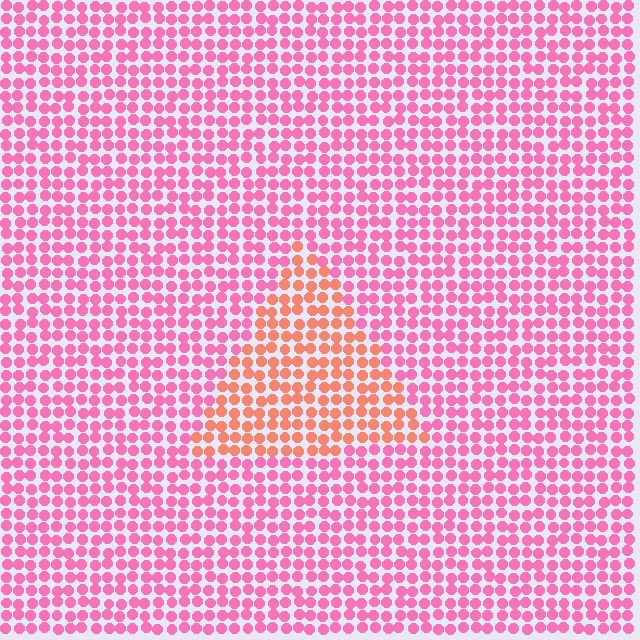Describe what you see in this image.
The image is filled with small pink elements in a uniform arrangement. A triangle-shaped region is visible where the elements are tinted to a slightly different hue, forming a subtle color boundary.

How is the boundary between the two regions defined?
The boundary is defined purely by a slight shift in hue (about 41 degrees). Spacing, size, and orientation are identical on both sides.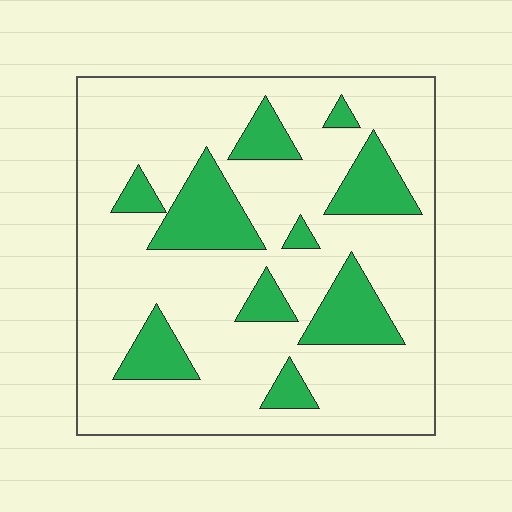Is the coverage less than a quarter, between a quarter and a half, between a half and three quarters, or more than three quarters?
Less than a quarter.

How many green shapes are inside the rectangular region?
10.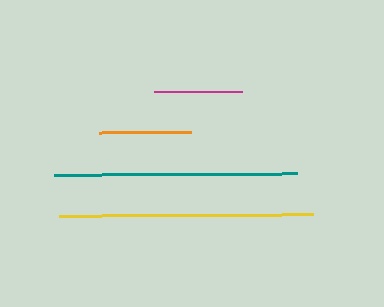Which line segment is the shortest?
The magenta line is the shortest at approximately 87 pixels.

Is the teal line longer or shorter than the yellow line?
The yellow line is longer than the teal line.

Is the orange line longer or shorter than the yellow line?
The yellow line is longer than the orange line.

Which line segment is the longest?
The yellow line is the longest at approximately 254 pixels.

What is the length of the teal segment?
The teal segment is approximately 243 pixels long.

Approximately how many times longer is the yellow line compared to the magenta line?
The yellow line is approximately 2.9 times the length of the magenta line.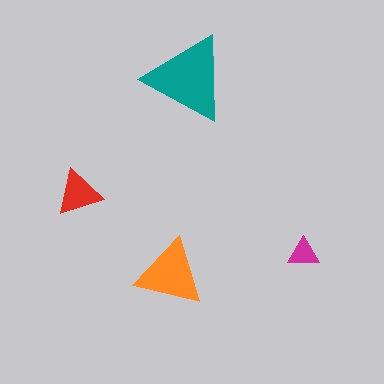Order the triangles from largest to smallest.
the teal one, the orange one, the red one, the magenta one.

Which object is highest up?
The teal triangle is topmost.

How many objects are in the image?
There are 4 objects in the image.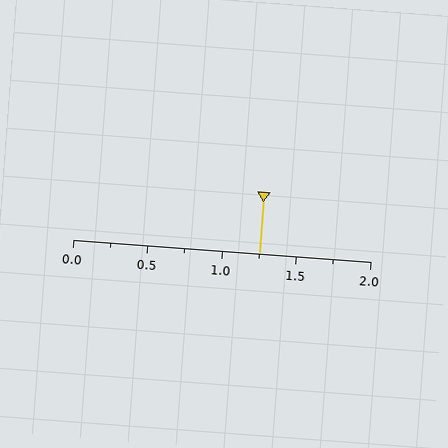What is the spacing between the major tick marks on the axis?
The major ticks are spaced 0.5 apart.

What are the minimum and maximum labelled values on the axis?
The axis runs from 0.0 to 2.0.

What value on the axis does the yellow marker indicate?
The marker indicates approximately 1.25.